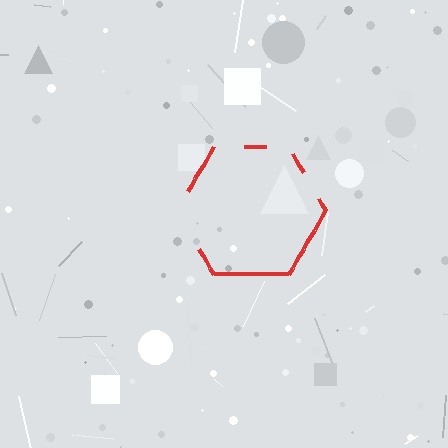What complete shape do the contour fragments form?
The contour fragments form a hexagon.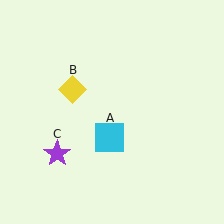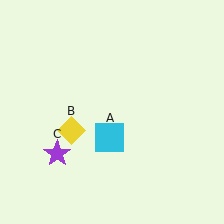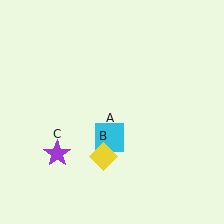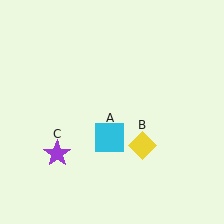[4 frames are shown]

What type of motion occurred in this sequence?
The yellow diamond (object B) rotated counterclockwise around the center of the scene.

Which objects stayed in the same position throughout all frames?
Cyan square (object A) and purple star (object C) remained stationary.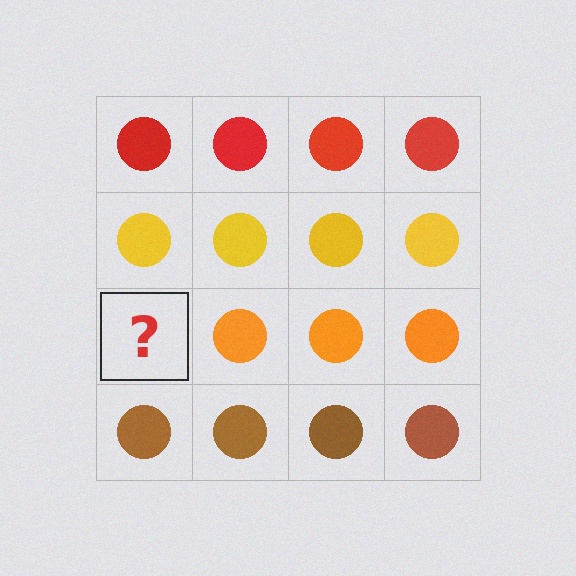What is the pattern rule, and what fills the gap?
The rule is that each row has a consistent color. The gap should be filled with an orange circle.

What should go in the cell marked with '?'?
The missing cell should contain an orange circle.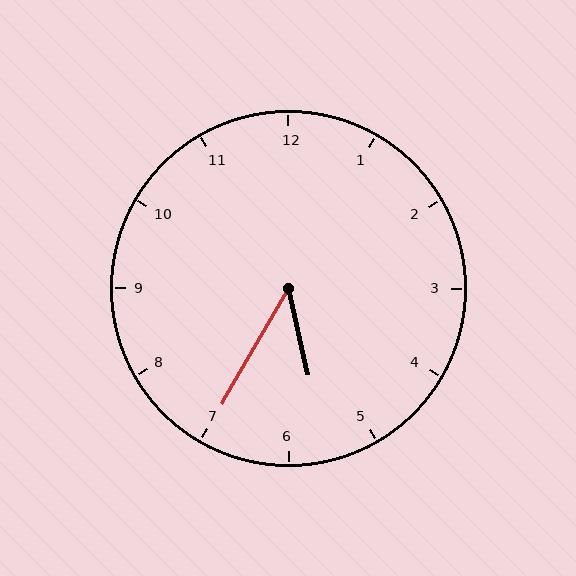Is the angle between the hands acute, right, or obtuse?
It is acute.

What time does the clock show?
5:35.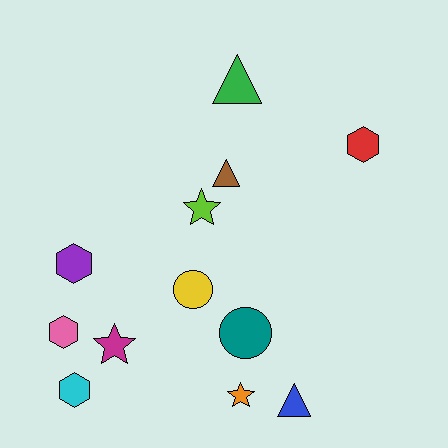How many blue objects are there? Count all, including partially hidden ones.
There is 1 blue object.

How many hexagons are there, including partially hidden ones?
There are 4 hexagons.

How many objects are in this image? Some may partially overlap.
There are 12 objects.